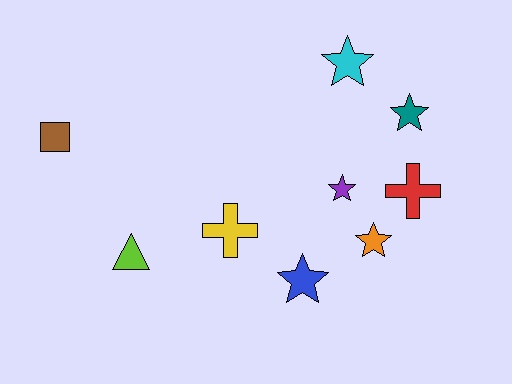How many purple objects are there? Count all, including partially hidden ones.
There is 1 purple object.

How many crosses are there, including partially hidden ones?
There are 2 crosses.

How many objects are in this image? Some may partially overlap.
There are 9 objects.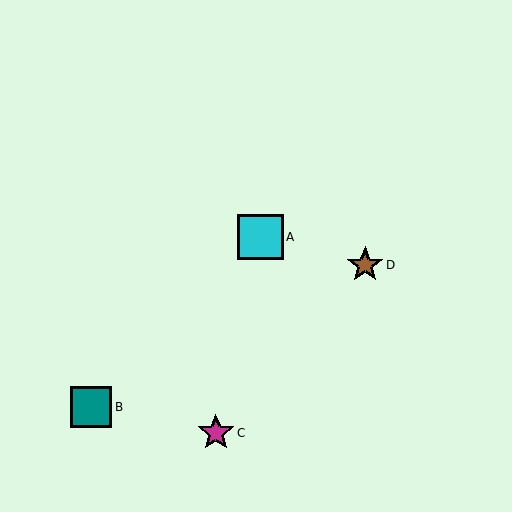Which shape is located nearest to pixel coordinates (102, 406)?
The teal square (labeled B) at (91, 407) is nearest to that location.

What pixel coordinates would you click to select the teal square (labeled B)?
Click at (91, 407) to select the teal square B.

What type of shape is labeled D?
Shape D is a brown star.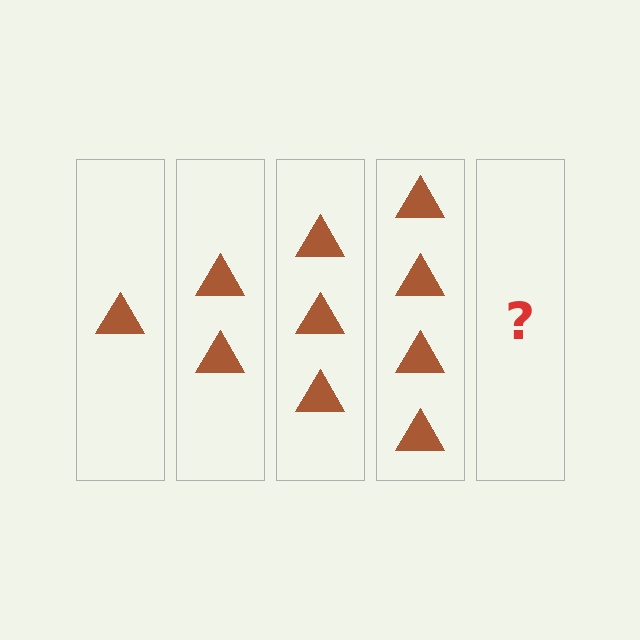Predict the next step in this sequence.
The next step is 5 triangles.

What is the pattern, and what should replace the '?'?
The pattern is that each step adds one more triangle. The '?' should be 5 triangles.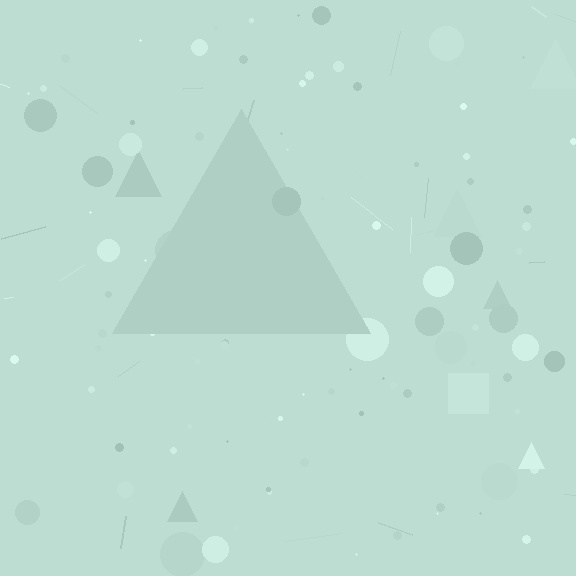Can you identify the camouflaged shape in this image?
The camouflaged shape is a triangle.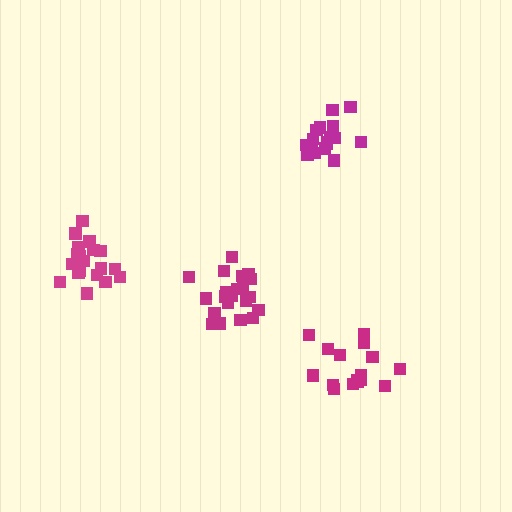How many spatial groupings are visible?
There are 4 spatial groupings.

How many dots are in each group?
Group 1: 16 dots, Group 2: 17 dots, Group 3: 21 dots, Group 4: 21 dots (75 total).